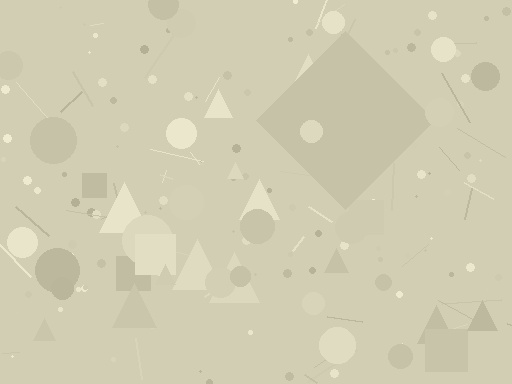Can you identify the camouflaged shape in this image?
The camouflaged shape is a diamond.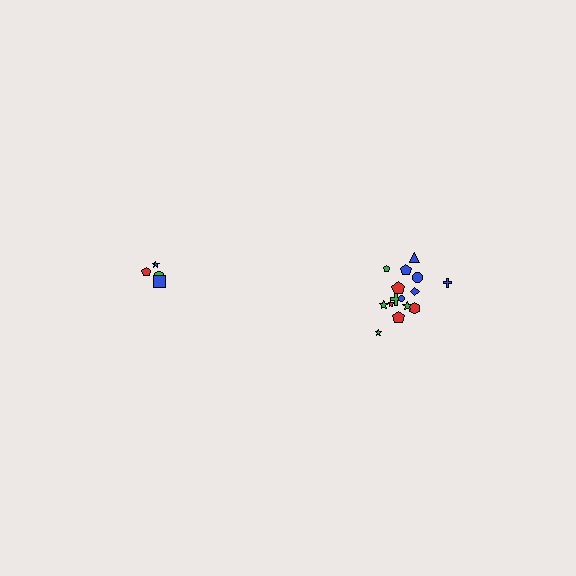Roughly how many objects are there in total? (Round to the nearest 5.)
Roughly 20 objects in total.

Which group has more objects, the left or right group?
The right group.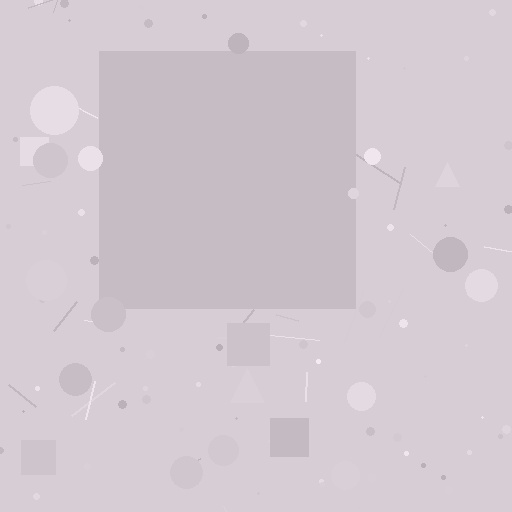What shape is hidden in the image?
A square is hidden in the image.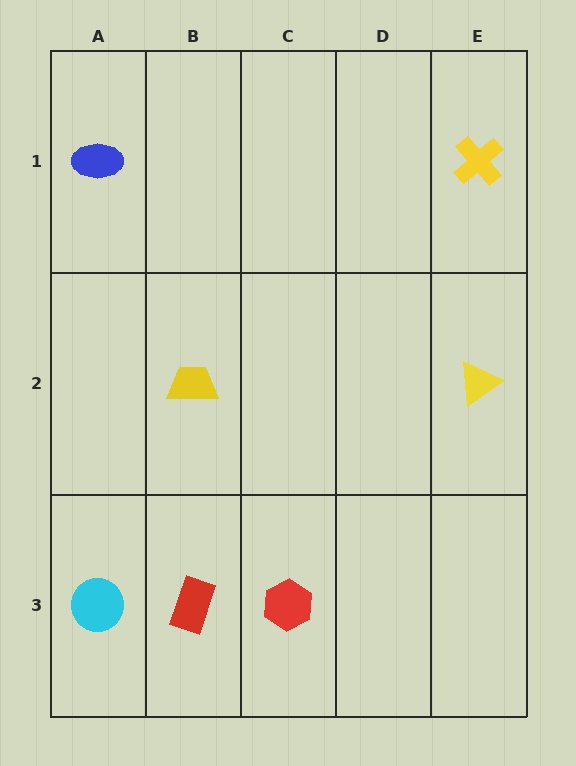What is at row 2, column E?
A yellow triangle.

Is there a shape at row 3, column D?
No, that cell is empty.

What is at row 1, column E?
A yellow cross.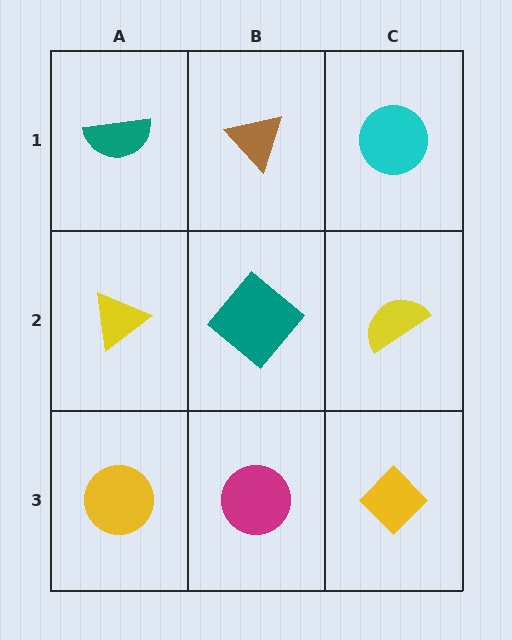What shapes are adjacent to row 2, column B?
A brown triangle (row 1, column B), a magenta circle (row 3, column B), a yellow triangle (row 2, column A), a yellow semicircle (row 2, column C).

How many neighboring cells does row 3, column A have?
2.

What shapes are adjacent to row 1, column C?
A yellow semicircle (row 2, column C), a brown triangle (row 1, column B).